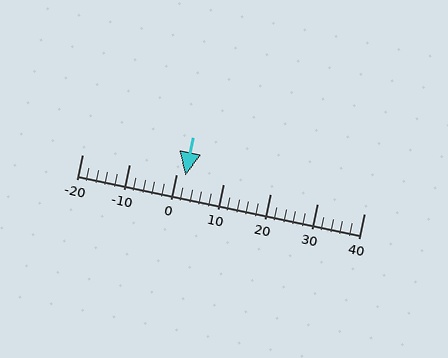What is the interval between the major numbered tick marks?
The major tick marks are spaced 10 units apart.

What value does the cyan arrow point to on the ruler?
The cyan arrow points to approximately 2.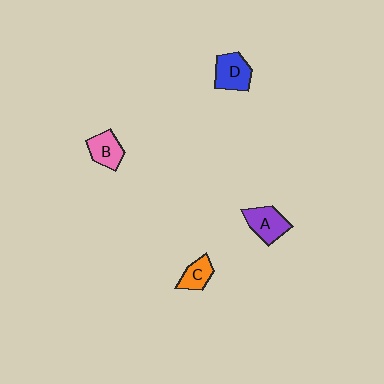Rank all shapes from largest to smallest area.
From largest to smallest: D (blue), A (purple), B (pink), C (orange).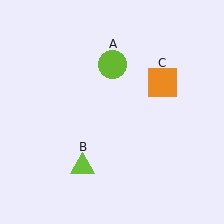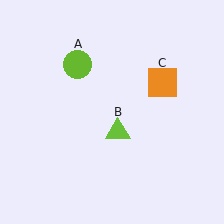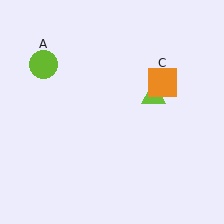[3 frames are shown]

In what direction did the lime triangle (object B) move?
The lime triangle (object B) moved up and to the right.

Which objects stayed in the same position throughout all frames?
Orange square (object C) remained stationary.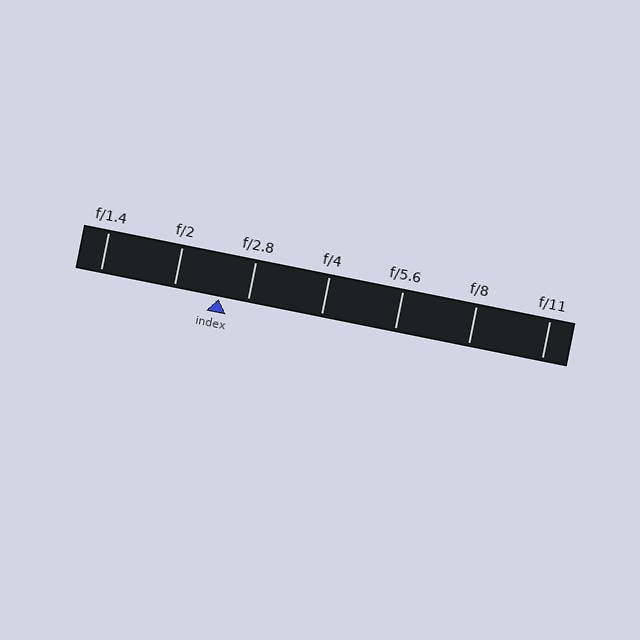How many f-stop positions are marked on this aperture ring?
There are 7 f-stop positions marked.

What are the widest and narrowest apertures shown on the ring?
The widest aperture shown is f/1.4 and the narrowest is f/11.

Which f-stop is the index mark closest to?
The index mark is closest to f/2.8.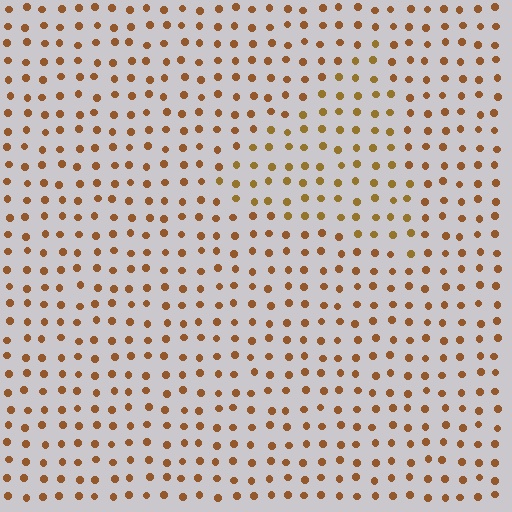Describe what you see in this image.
The image is filled with small brown elements in a uniform arrangement. A triangle-shaped region is visible where the elements are tinted to a slightly different hue, forming a subtle color boundary.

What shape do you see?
I see a triangle.